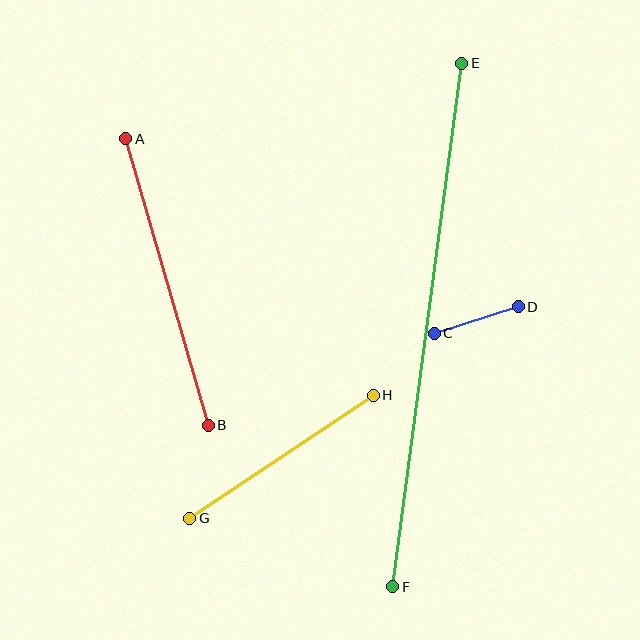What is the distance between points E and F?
The distance is approximately 528 pixels.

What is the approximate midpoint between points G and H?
The midpoint is at approximately (282, 457) pixels.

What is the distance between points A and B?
The distance is approximately 299 pixels.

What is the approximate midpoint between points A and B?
The midpoint is at approximately (167, 282) pixels.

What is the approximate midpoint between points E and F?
The midpoint is at approximately (427, 325) pixels.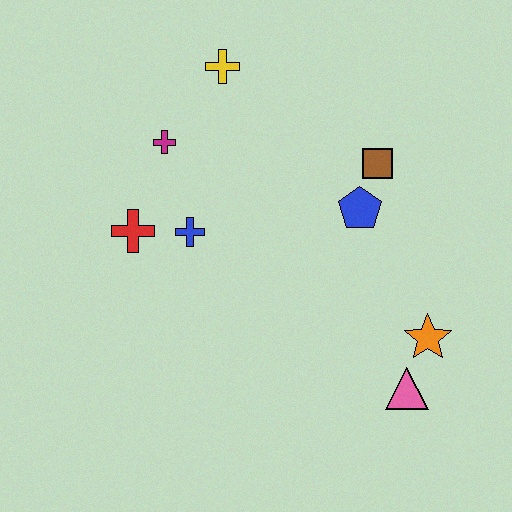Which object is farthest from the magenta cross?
The pink triangle is farthest from the magenta cross.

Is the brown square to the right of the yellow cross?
Yes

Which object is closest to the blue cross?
The red cross is closest to the blue cross.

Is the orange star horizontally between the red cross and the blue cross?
No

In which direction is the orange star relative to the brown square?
The orange star is below the brown square.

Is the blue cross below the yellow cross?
Yes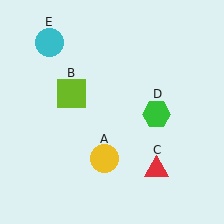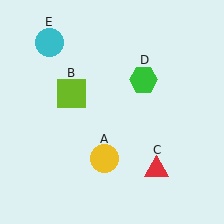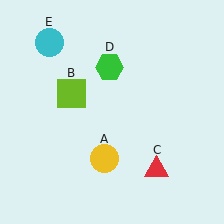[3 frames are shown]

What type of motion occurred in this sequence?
The green hexagon (object D) rotated counterclockwise around the center of the scene.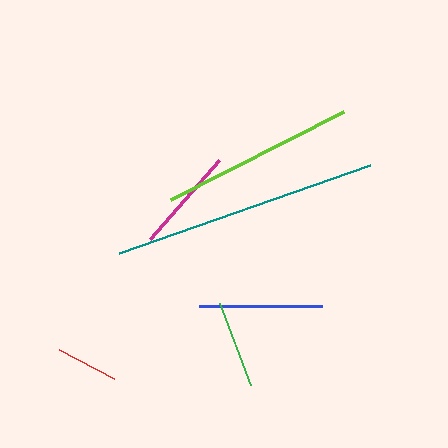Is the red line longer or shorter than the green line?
The green line is longer than the red line.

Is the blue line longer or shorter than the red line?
The blue line is longer than the red line.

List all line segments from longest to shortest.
From longest to shortest: teal, lime, blue, magenta, green, red.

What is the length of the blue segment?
The blue segment is approximately 123 pixels long.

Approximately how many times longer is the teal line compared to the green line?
The teal line is approximately 3.0 times the length of the green line.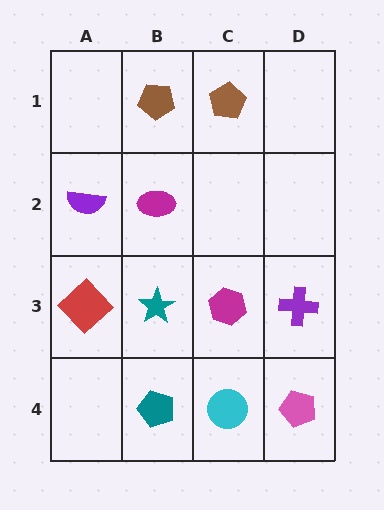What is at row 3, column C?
A magenta hexagon.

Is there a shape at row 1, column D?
No, that cell is empty.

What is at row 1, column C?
A brown pentagon.